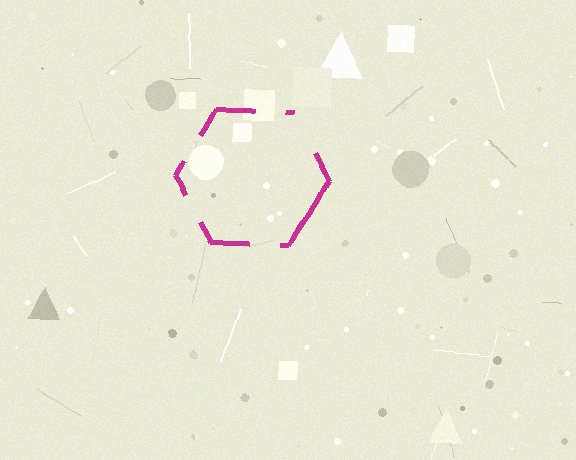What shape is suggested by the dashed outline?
The dashed outline suggests a hexagon.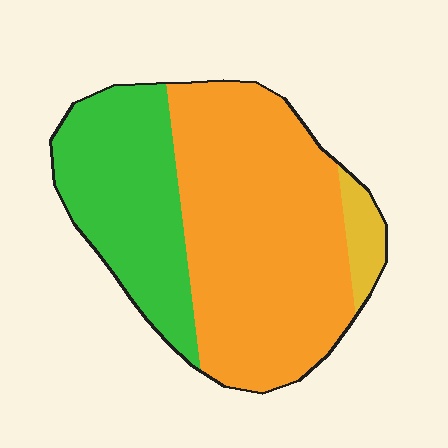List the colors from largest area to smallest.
From largest to smallest: orange, green, yellow.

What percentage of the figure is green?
Green covers roughly 35% of the figure.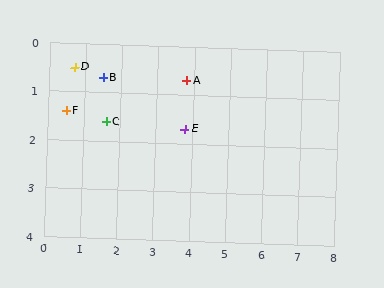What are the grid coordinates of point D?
Point D is at approximately (0.7, 0.5).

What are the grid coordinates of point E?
Point E is at approximately (3.8, 1.7).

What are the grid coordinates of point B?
Point B is at approximately (1.5, 0.7).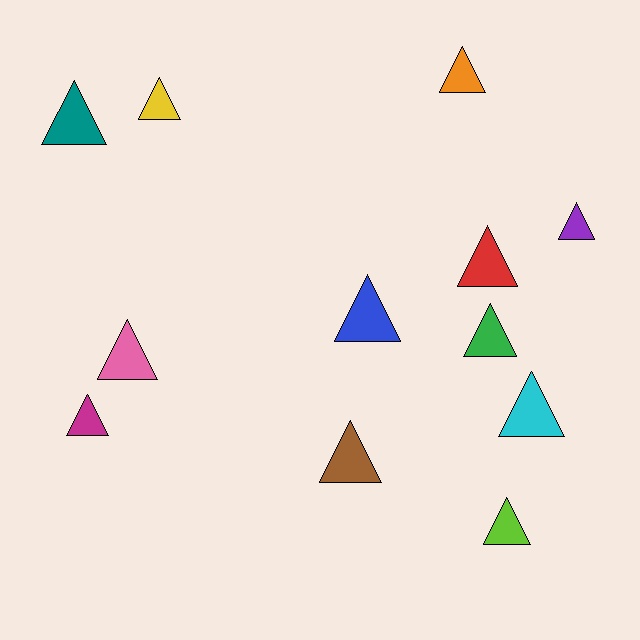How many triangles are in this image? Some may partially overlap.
There are 12 triangles.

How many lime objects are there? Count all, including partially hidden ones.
There is 1 lime object.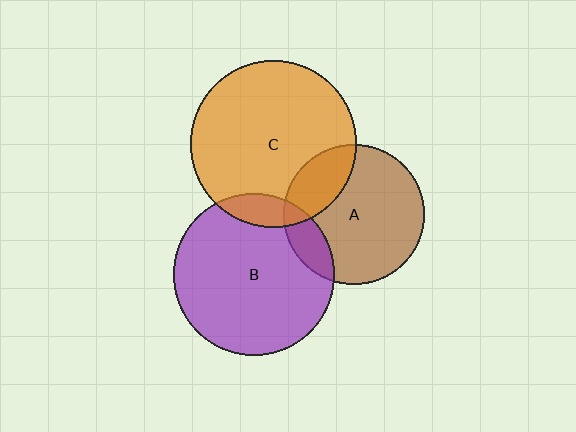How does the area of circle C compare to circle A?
Approximately 1.4 times.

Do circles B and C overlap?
Yes.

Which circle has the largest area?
Circle C (orange).